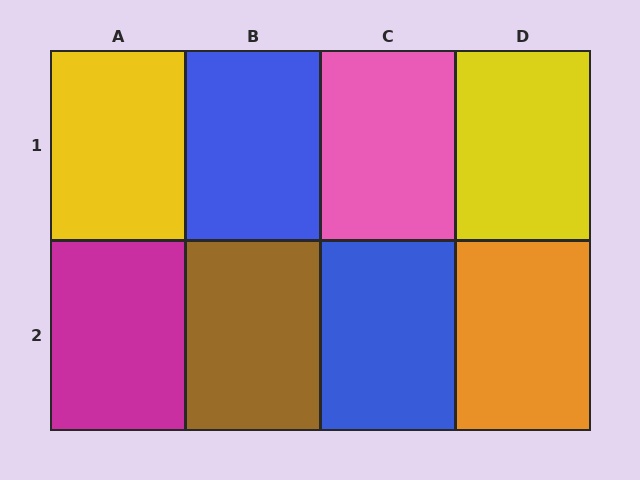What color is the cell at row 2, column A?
Magenta.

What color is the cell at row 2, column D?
Orange.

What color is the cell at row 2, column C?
Blue.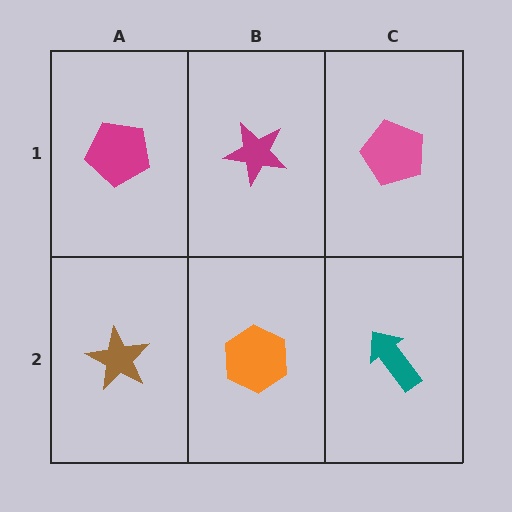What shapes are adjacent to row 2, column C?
A pink pentagon (row 1, column C), an orange hexagon (row 2, column B).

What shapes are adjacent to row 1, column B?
An orange hexagon (row 2, column B), a magenta pentagon (row 1, column A), a pink pentagon (row 1, column C).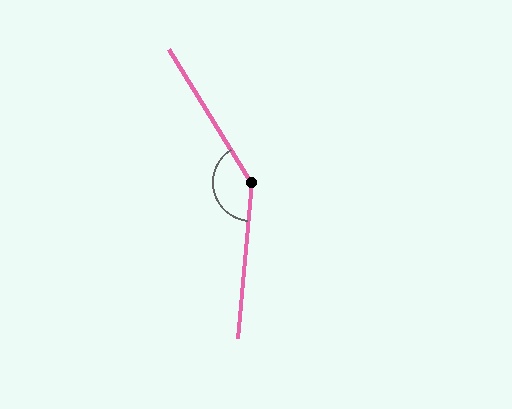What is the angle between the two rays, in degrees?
Approximately 143 degrees.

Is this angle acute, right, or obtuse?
It is obtuse.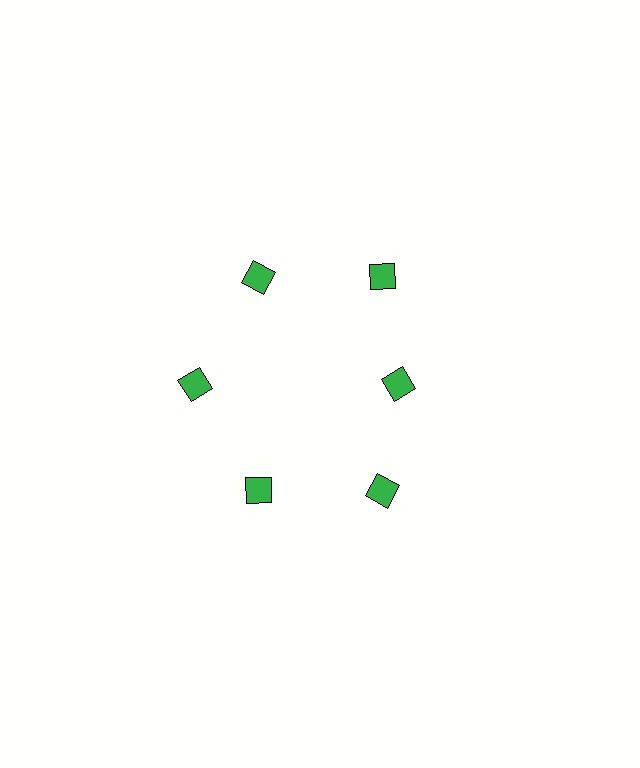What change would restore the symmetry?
The symmetry would be restored by moving it outward, back onto the ring so that all 6 diamonds sit at equal angles and equal distance from the center.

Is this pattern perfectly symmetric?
No. The 6 green diamonds are arranged in a ring, but one element near the 3 o'clock position is pulled inward toward the center, breaking the 6-fold rotational symmetry.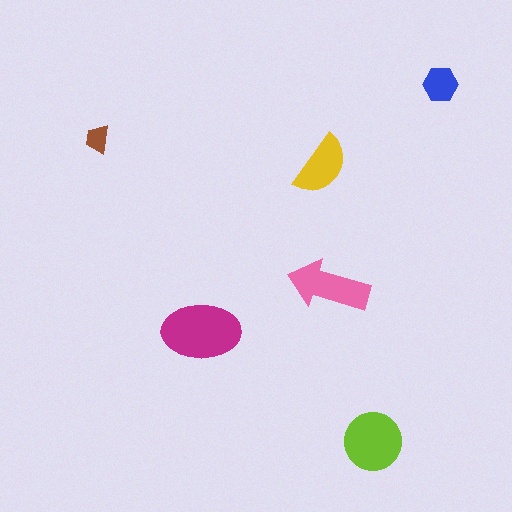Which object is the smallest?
The brown trapezoid.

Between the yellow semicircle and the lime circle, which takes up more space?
The lime circle.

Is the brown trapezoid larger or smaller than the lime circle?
Smaller.